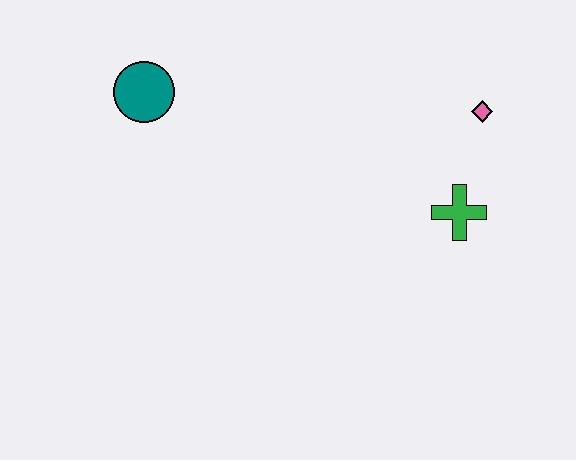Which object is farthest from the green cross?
The teal circle is farthest from the green cross.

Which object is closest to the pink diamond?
The green cross is closest to the pink diamond.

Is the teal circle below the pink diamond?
No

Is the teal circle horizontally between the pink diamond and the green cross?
No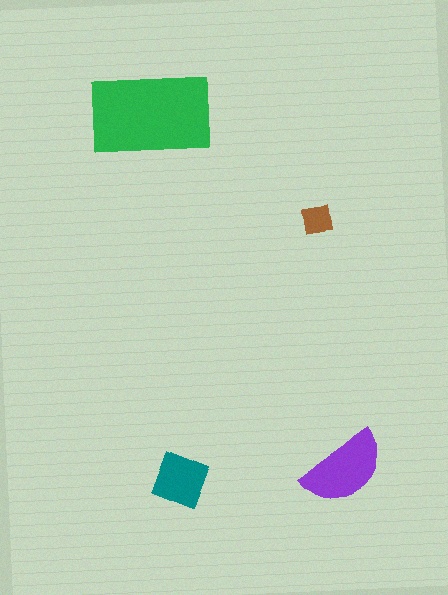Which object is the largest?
The green rectangle.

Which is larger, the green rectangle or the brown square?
The green rectangle.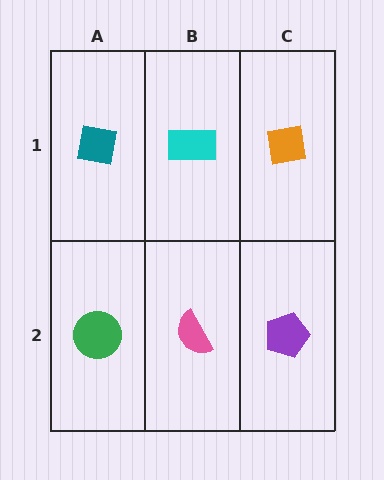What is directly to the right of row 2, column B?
A purple pentagon.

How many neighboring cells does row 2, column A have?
2.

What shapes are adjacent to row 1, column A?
A green circle (row 2, column A), a cyan rectangle (row 1, column B).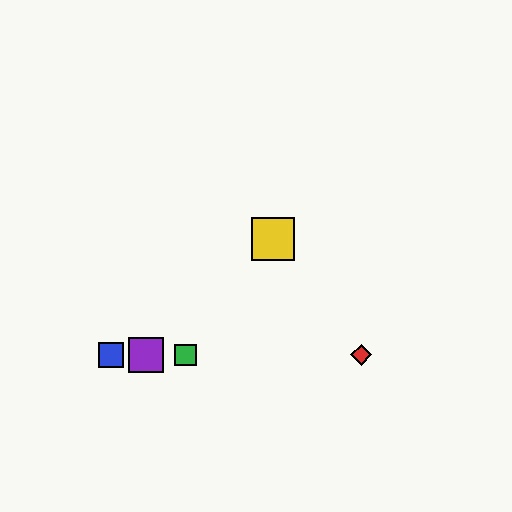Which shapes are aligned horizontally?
The red diamond, the blue square, the green square, the purple square are aligned horizontally.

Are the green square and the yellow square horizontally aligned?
No, the green square is at y≈355 and the yellow square is at y≈239.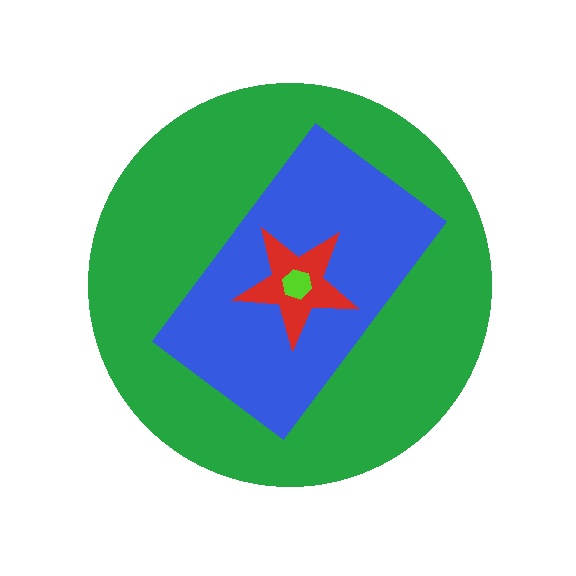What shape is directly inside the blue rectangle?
The red star.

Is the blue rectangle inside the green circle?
Yes.